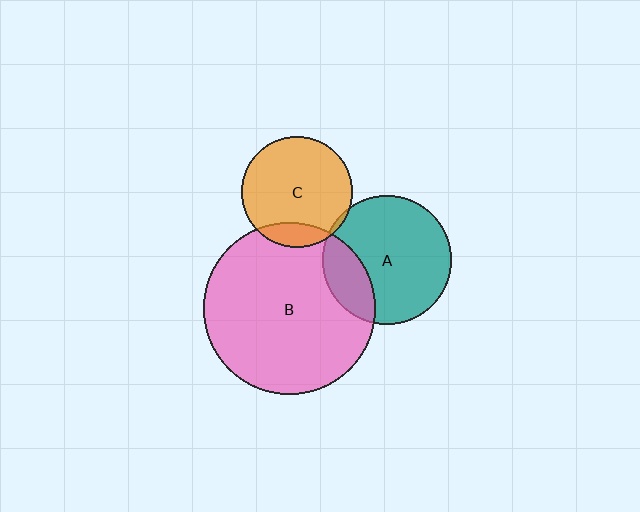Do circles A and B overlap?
Yes.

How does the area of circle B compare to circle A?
Approximately 1.8 times.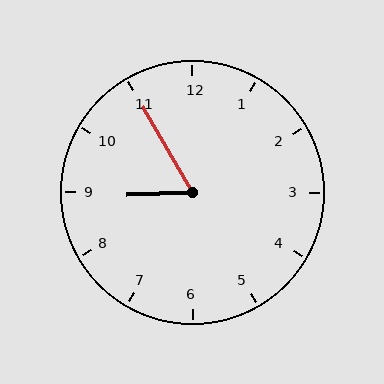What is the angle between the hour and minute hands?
Approximately 62 degrees.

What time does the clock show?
8:55.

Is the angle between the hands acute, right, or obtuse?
It is acute.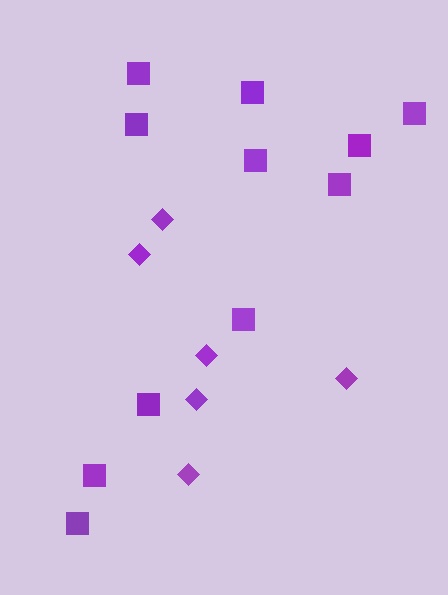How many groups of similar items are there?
There are 2 groups: one group of squares (11) and one group of diamonds (6).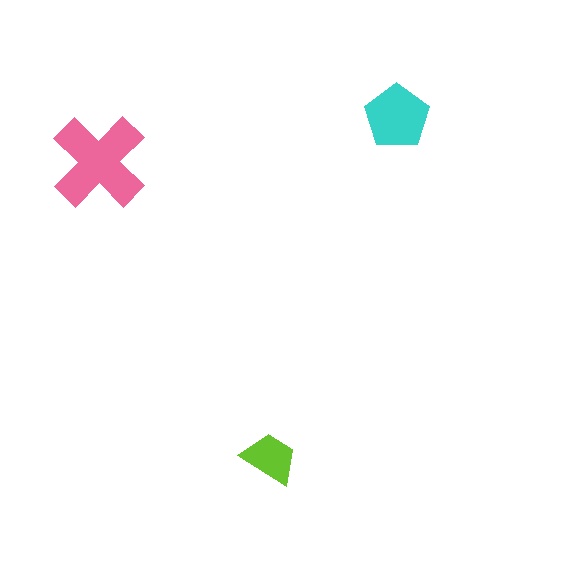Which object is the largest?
The pink cross.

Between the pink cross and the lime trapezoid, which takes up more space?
The pink cross.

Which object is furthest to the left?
The pink cross is leftmost.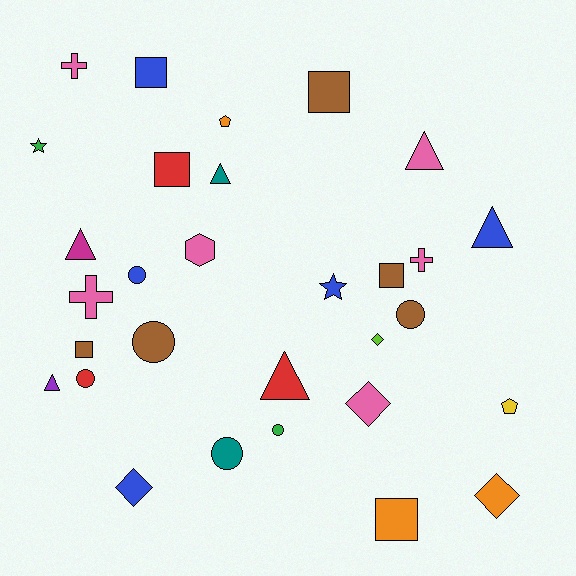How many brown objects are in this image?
There are 5 brown objects.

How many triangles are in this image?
There are 6 triangles.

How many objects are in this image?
There are 30 objects.